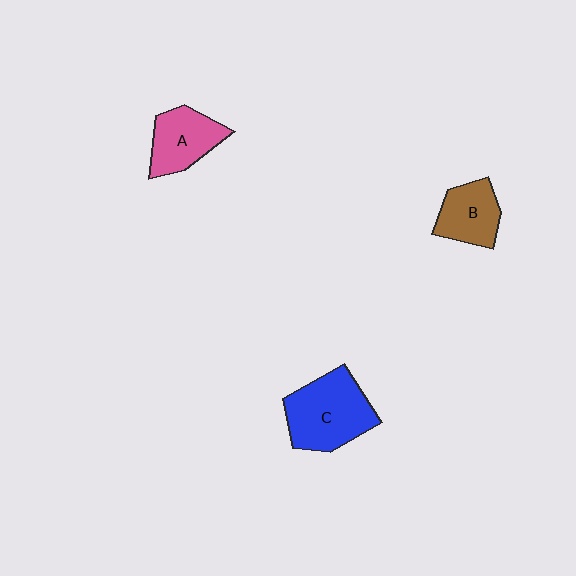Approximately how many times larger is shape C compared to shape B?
Approximately 1.6 times.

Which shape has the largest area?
Shape C (blue).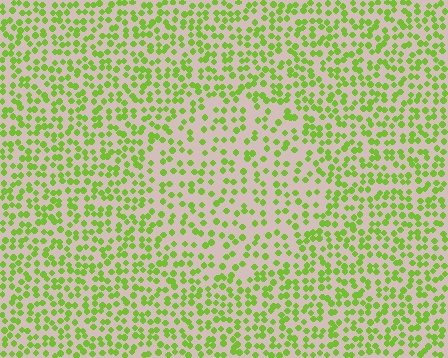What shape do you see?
I see a circle.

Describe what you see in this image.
The image contains small lime elements arranged at two different densities. A circle-shaped region is visible where the elements are less densely packed than the surrounding area.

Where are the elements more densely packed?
The elements are more densely packed outside the circle boundary.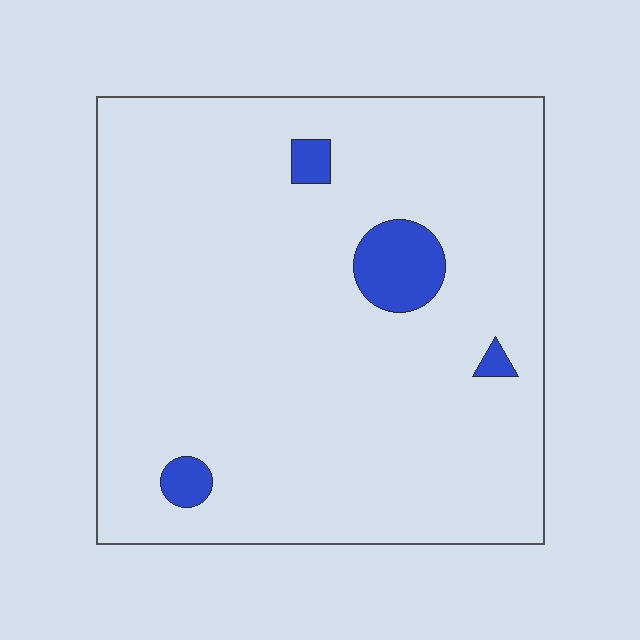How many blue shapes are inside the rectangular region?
4.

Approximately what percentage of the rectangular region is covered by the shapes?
Approximately 5%.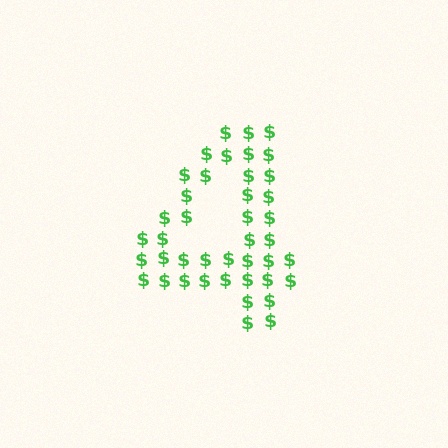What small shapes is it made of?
It is made of small dollar signs.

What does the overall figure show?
The overall figure shows the digit 4.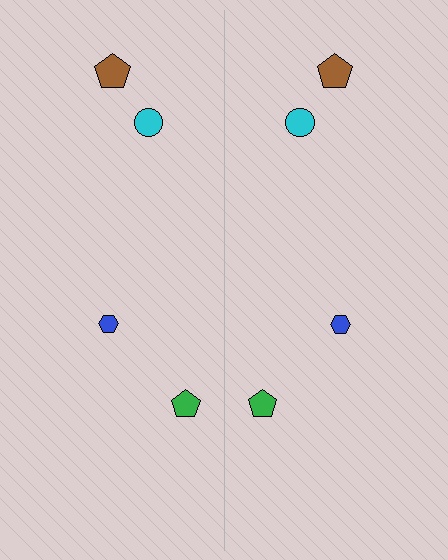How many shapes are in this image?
There are 8 shapes in this image.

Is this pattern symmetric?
Yes, this pattern has bilateral (reflection) symmetry.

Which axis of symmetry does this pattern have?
The pattern has a vertical axis of symmetry running through the center of the image.